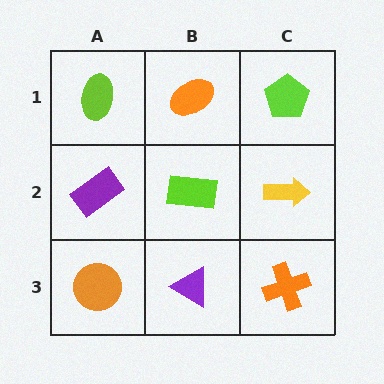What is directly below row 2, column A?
An orange circle.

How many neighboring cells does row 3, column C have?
2.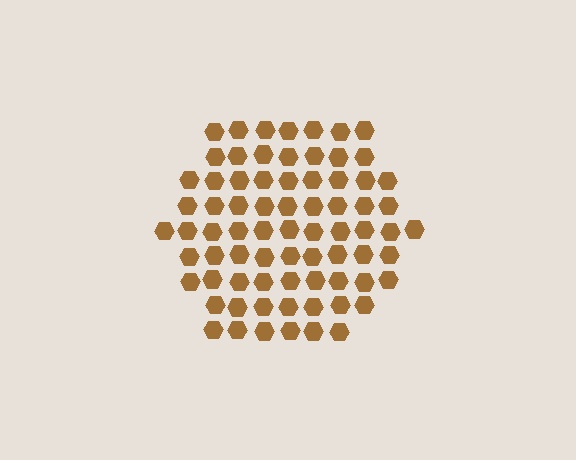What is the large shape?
The large shape is a hexagon.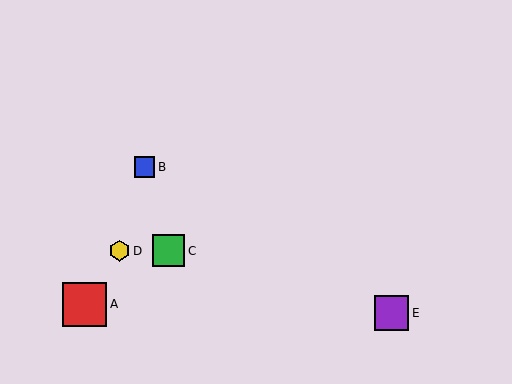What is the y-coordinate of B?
Object B is at y≈167.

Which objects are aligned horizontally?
Objects C, D are aligned horizontally.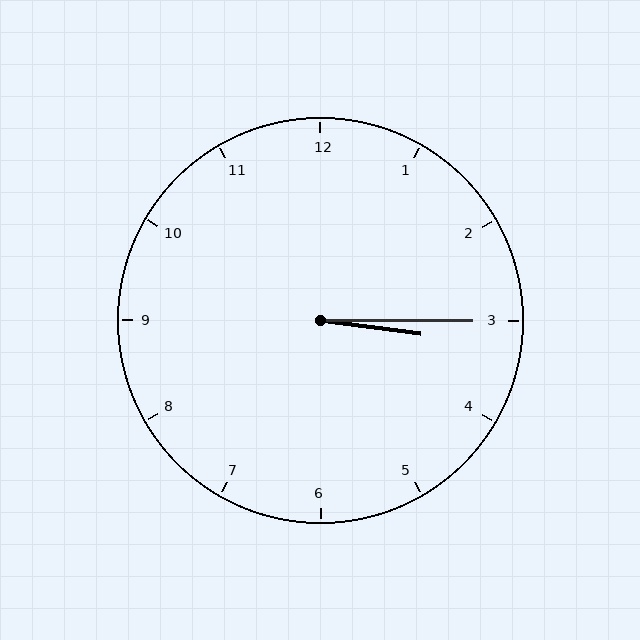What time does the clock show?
3:15.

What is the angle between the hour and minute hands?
Approximately 8 degrees.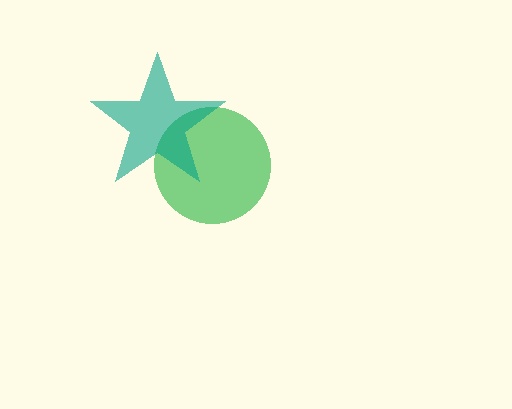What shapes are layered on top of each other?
The layered shapes are: a green circle, a teal star.